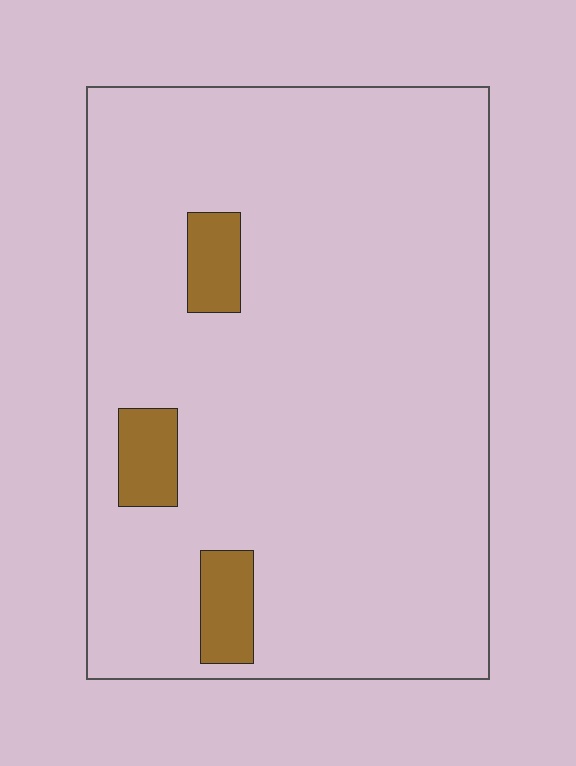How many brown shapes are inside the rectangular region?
3.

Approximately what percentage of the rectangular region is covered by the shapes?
Approximately 5%.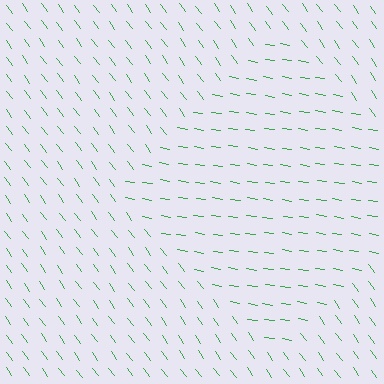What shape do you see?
I see a diamond.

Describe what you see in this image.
The image is filled with small green line segments. A diamond region in the image has lines oriented differently from the surrounding lines, creating a visible texture boundary.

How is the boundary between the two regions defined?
The boundary is defined purely by a change in line orientation (approximately 45 degrees difference). All lines are the same color and thickness.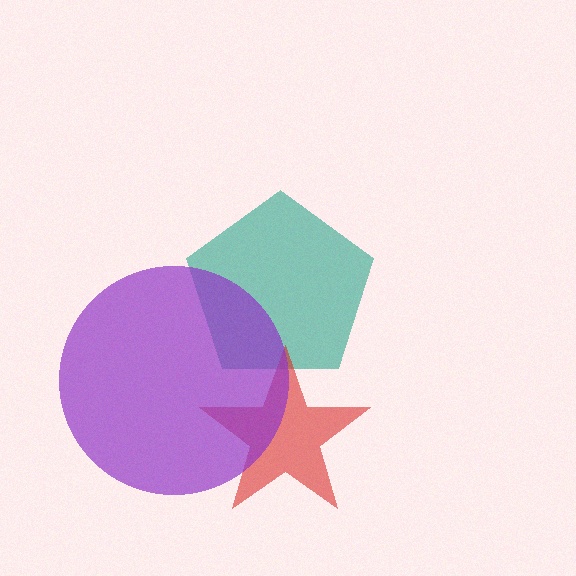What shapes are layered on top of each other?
The layered shapes are: a teal pentagon, a red star, a purple circle.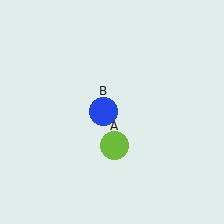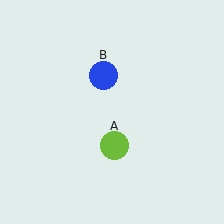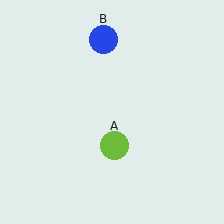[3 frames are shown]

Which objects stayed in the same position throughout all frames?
Lime circle (object A) remained stationary.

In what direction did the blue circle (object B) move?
The blue circle (object B) moved up.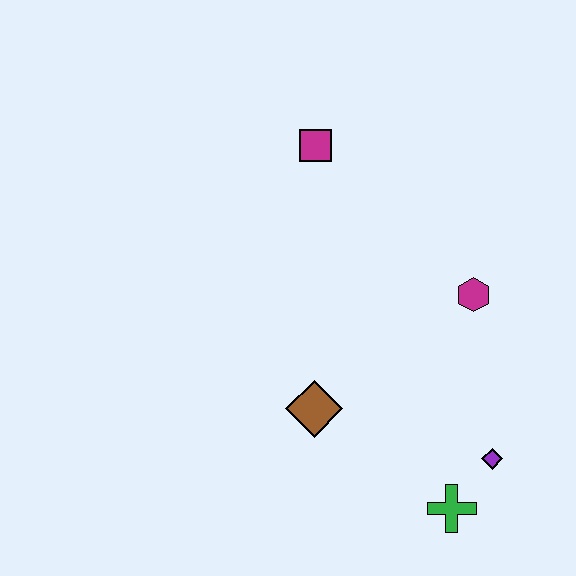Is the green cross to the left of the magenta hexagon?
Yes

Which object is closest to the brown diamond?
The green cross is closest to the brown diamond.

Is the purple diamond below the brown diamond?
Yes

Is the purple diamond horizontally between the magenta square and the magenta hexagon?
No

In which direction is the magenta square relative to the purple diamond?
The magenta square is above the purple diamond.